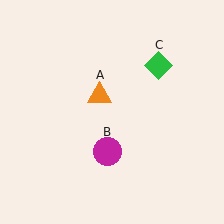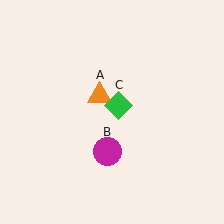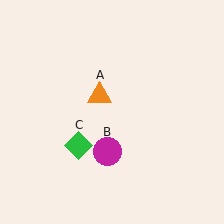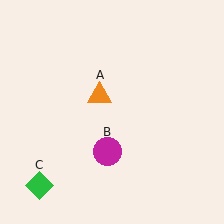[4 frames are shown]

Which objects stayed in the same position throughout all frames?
Orange triangle (object A) and magenta circle (object B) remained stationary.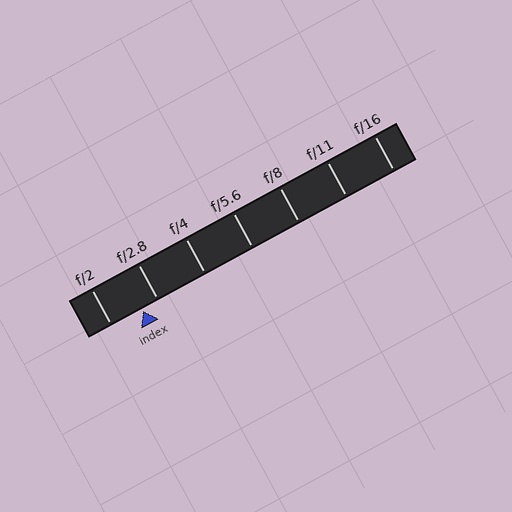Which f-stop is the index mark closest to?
The index mark is closest to f/2.8.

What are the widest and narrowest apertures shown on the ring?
The widest aperture shown is f/2 and the narrowest is f/16.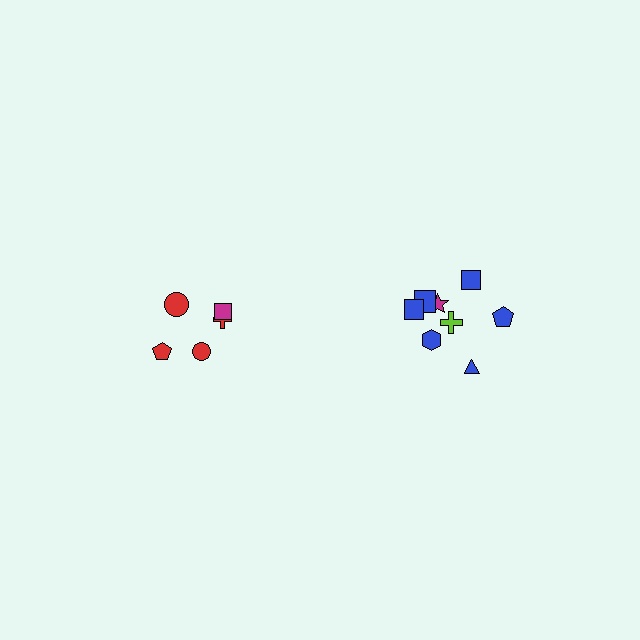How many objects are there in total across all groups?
There are 13 objects.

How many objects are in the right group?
There are 8 objects.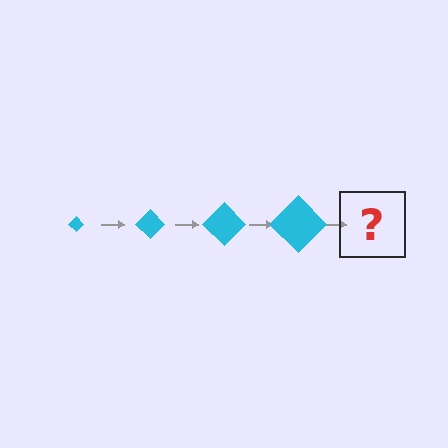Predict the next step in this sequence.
The next step is a cyan diamond, larger than the previous one.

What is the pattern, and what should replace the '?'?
The pattern is that the diamond gets progressively larger each step. The '?' should be a cyan diamond, larger than the previous one.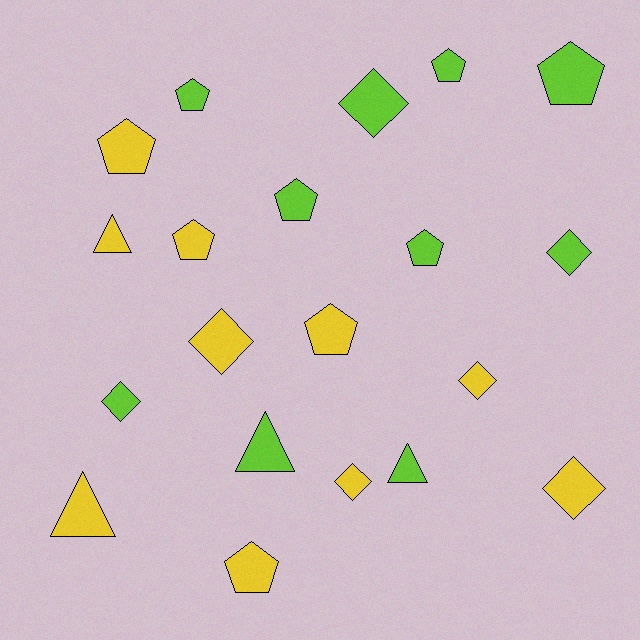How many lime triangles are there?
There are 2 lime triangles.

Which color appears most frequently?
Yellow, with 10 objects.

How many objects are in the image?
There are 20 objects.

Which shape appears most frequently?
Pentagon, with 9 objects.